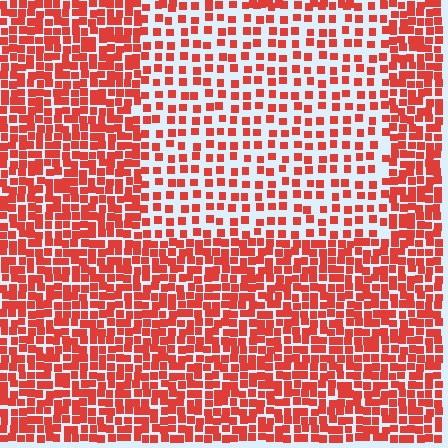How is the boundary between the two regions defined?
The boundary is defined by a change in element density (approximately 2.0x ratio). All elements are the same color, size, and shape.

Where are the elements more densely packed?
The elements are more densely packed outside the rectangle boundary.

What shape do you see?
I see a rectangle.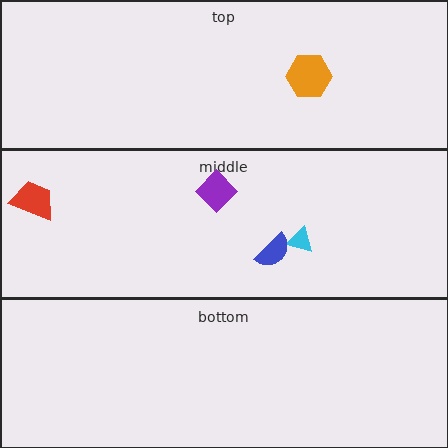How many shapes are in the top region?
1.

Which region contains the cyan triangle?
The middle region.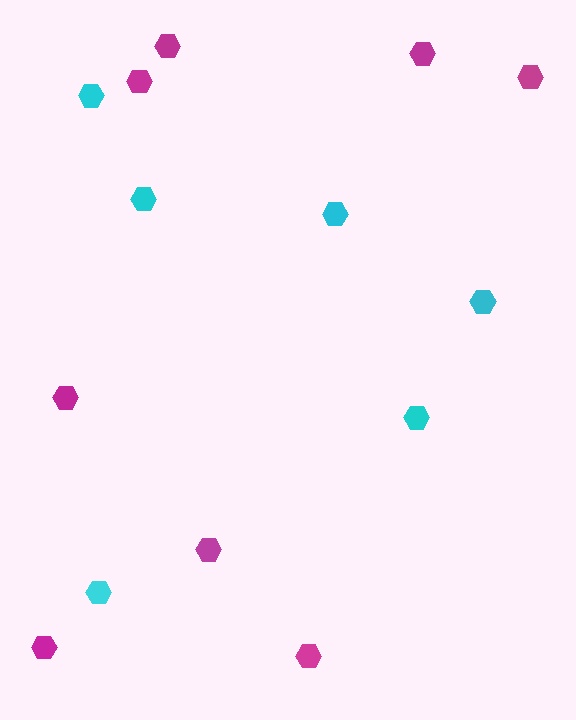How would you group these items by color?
There are 2 groups: one group of magenta hexagons (8) and one group of cyan hexagons (6).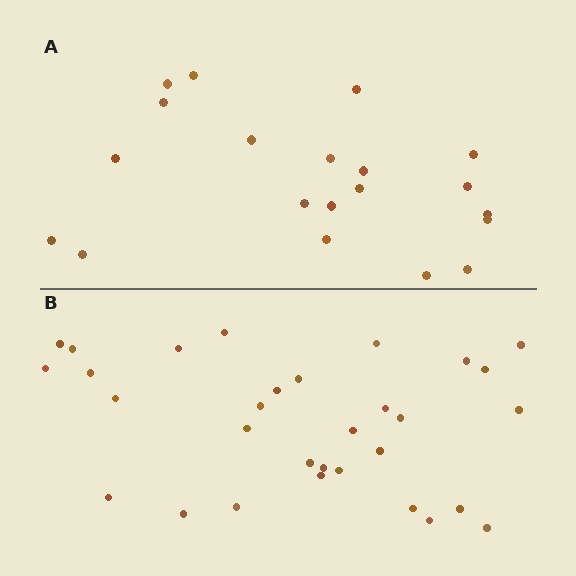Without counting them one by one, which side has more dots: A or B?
Region B (the bottom region) has more dots.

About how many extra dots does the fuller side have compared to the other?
Region B has roughly 12 or so more dots than region A.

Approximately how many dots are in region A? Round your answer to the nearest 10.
About 20 dots.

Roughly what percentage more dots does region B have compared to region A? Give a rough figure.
About 55% more.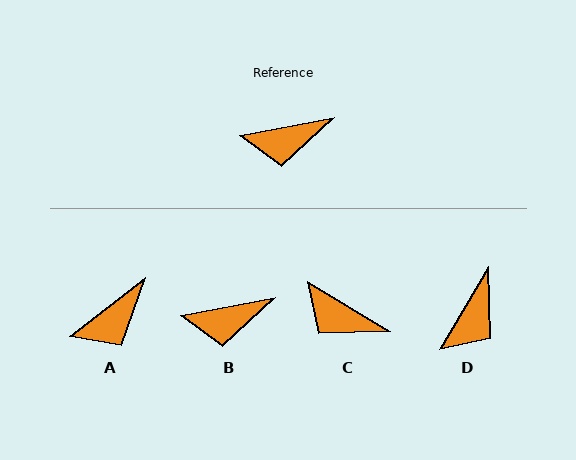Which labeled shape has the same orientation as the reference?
B.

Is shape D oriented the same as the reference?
No, it is off by about 49 degrees.